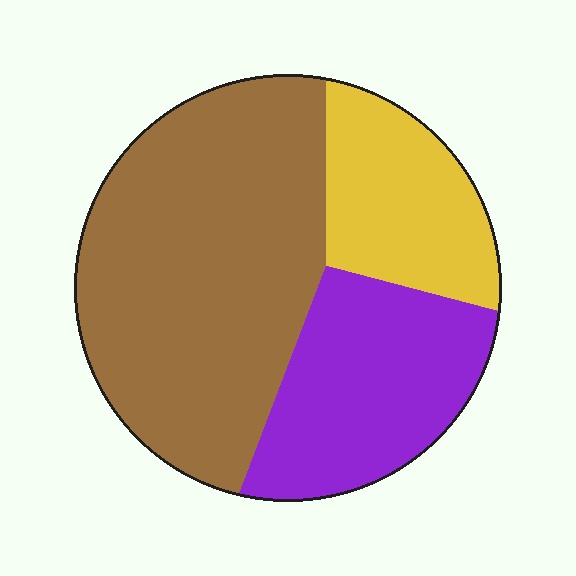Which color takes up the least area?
Yellow, at roughly 20%.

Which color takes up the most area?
Brown, at roughly 55%.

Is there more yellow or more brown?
Brown.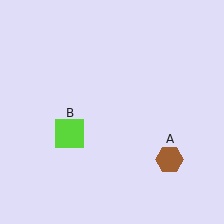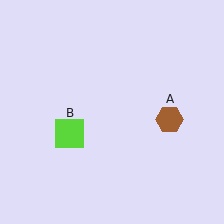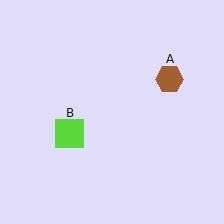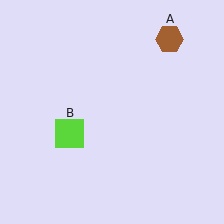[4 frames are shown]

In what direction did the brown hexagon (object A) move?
The brown hexagon (object A) moved up.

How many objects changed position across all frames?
1 object changed position: brown hexagon (object A).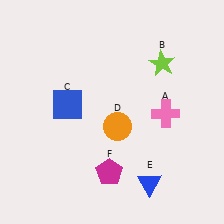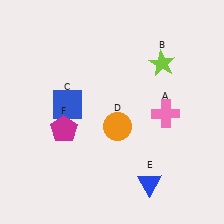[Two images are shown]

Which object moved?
The magenta pentagon (F) moved left.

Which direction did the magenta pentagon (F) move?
The magenta pentagon (F) moved left.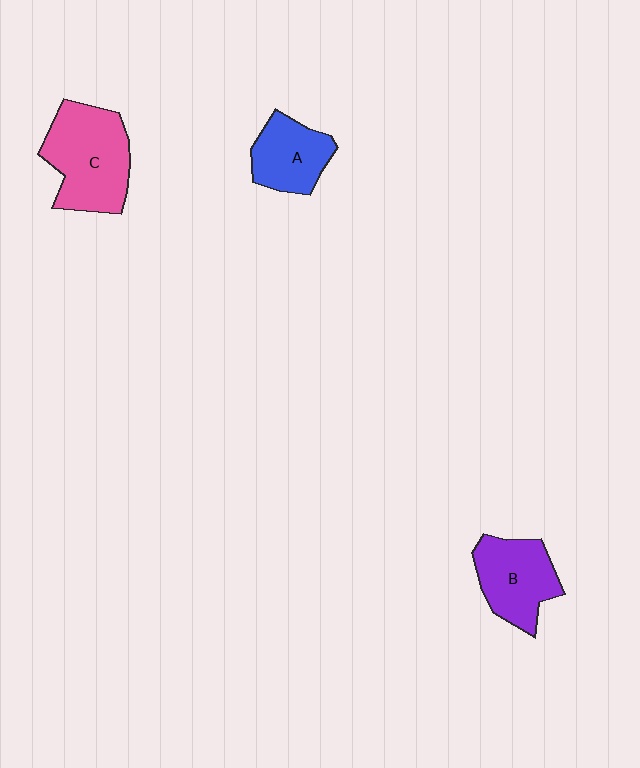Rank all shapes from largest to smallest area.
From largest to smallest: C (pink), B (purple), A (blue).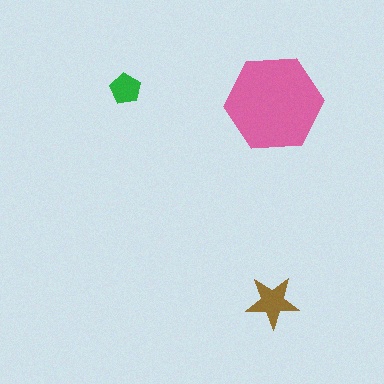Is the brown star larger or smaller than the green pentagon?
Larger.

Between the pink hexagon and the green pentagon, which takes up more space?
The pink hexagon.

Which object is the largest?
The pink hexagon.